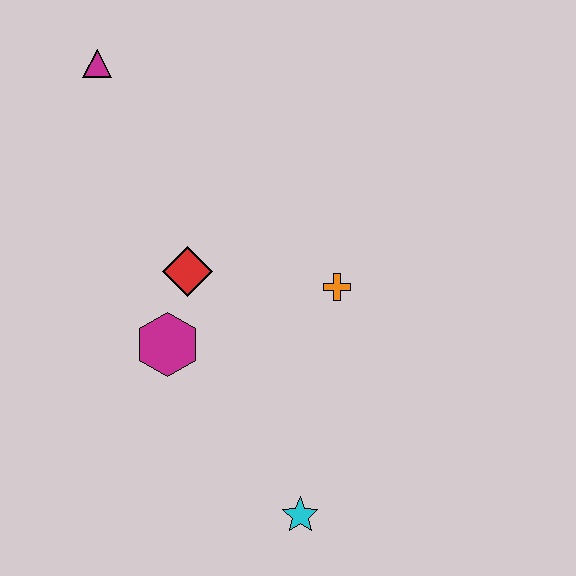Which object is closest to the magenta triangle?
The red diamond is closest to the magenta triangle.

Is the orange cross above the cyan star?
Yes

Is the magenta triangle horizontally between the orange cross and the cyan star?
No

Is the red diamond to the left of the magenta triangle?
No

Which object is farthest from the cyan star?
The magenta triangle is farthest from the cyan star.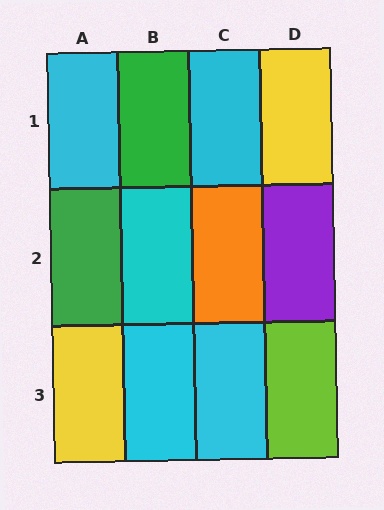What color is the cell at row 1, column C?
Cyan.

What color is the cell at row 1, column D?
Yellow.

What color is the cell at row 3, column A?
Yellow.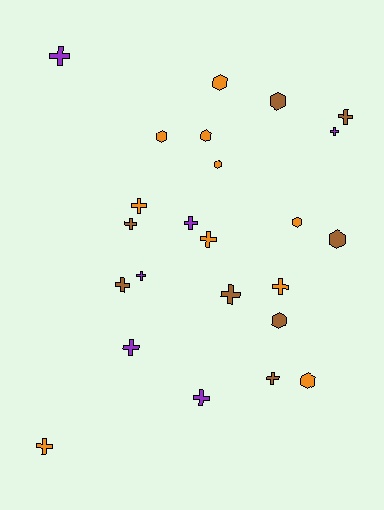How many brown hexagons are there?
There are 3 brown hexagons.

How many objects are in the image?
There are 24 objects.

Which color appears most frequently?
Orange, with 10 objects.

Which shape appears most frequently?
Cross, with 15 objects.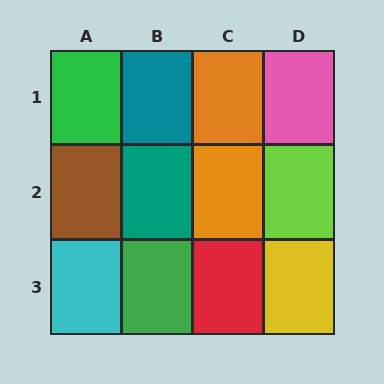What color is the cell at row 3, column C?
Red.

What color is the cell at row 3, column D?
Yellow.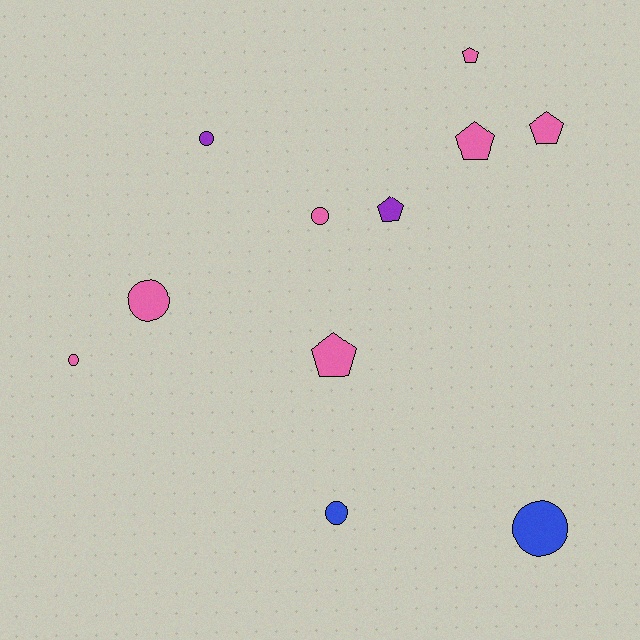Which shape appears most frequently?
Circle, with 6 objects.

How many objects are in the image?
There are 11 objects.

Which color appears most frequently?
Pink, with 7 objects.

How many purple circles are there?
There is 1 purple circle.